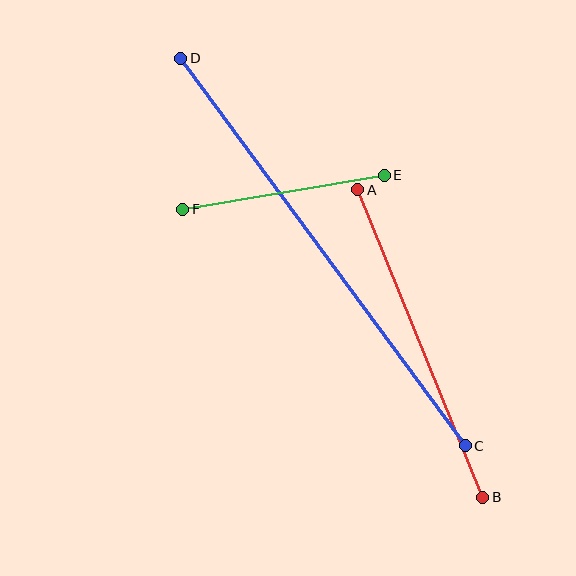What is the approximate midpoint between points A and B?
The midpoint is at approximately (420, 344) pixels.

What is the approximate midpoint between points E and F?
The midpoint is at approximately (284, 192) pixels.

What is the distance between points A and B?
The distance is approximately 332 pixels.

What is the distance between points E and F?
The distance is approximately 204 pixels.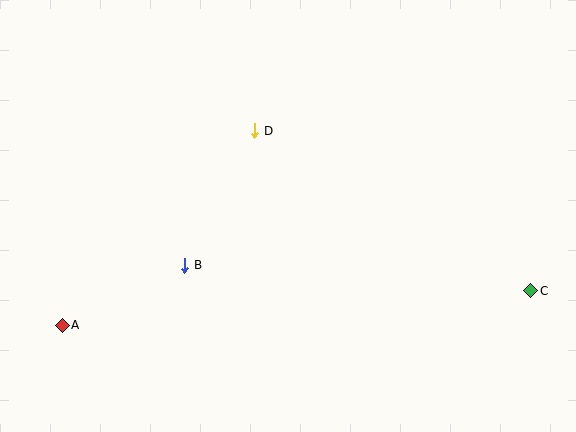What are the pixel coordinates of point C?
Point C is at (531, 291).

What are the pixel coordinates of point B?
Point B is at (185, 265).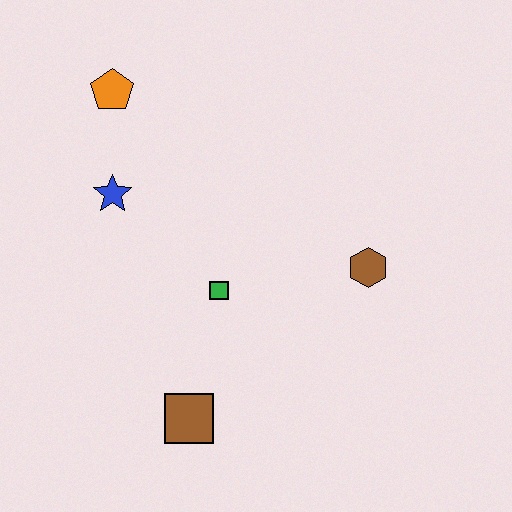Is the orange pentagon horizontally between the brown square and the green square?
No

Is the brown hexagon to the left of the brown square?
No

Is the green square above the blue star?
No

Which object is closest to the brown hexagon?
The green square is closest to the brown hexagon.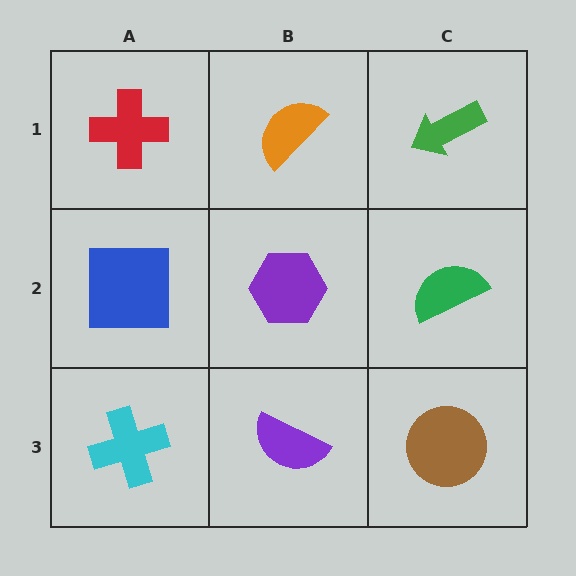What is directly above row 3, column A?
A blue square.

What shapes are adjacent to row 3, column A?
A blue square (row 2, column A), a purple semicircle (row 3, column B).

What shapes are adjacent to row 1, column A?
A blue square (row 2, column A), an orange semicircle (row 1, column B).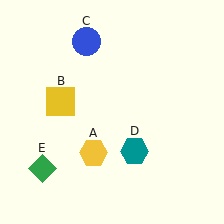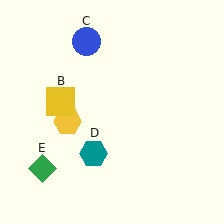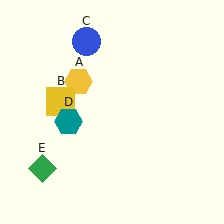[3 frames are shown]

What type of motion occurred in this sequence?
The yellow hexagon (object A), teal hexagon (object D) rotated clockwise around the center of the scene.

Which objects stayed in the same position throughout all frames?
Yellow square (object B) and blue circle (object C) and green diamond (object E) remained stationary.